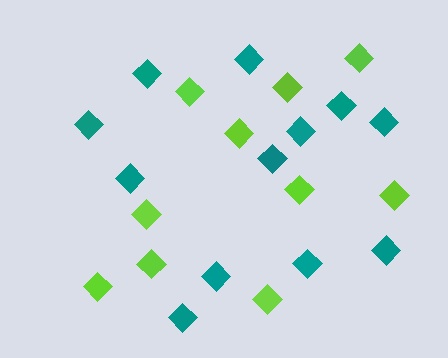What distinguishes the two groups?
There are 2 groups: one group of teal diamonds (12) and one group of lime diamonds (10).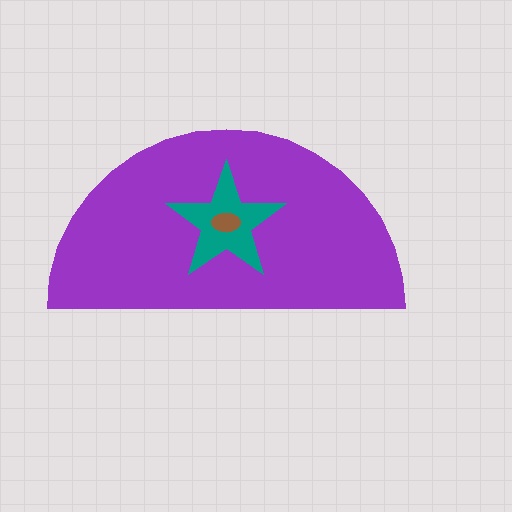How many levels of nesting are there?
3.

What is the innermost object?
The brown ellipse.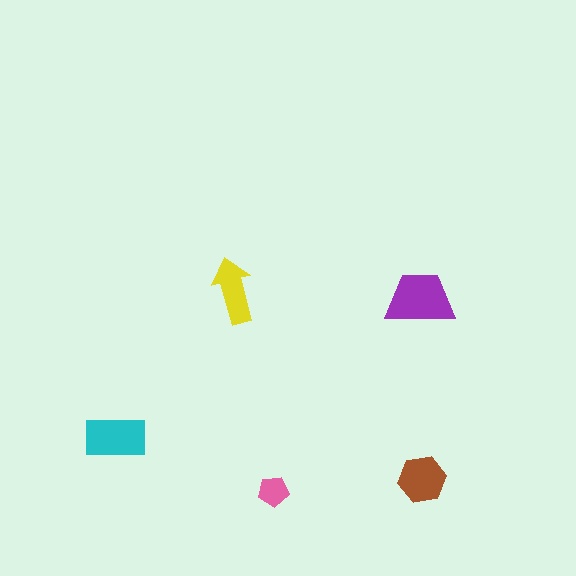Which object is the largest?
The purple trapezoid.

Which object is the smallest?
The pink pentagon.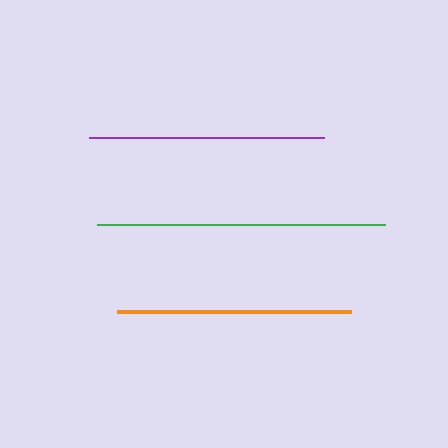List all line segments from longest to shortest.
From longest to shortest: green, purple, orange.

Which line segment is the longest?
The green line is the longest at approximately 289 pixels.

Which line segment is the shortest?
The orange line is the shortest at approximately 235 pixels.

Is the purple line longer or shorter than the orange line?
The purple line is longer than the orange line.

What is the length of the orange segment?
The orange segment is approximately 235 pixels long.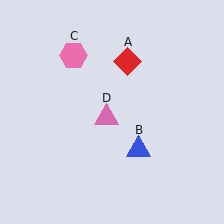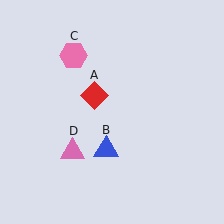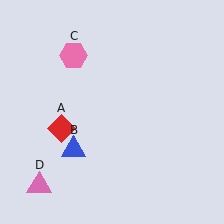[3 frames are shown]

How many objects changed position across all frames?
3 objects changed position: red diamond (object A), blue triangle (object B), pink triangle (object D).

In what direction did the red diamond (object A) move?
The red diamond (object A) moved down and to the left.